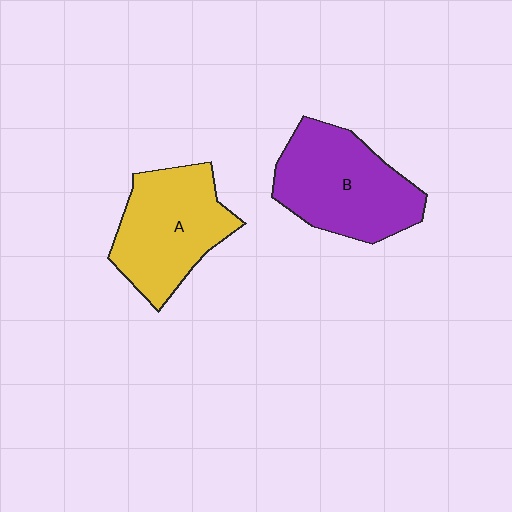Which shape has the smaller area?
Shape A (yellow).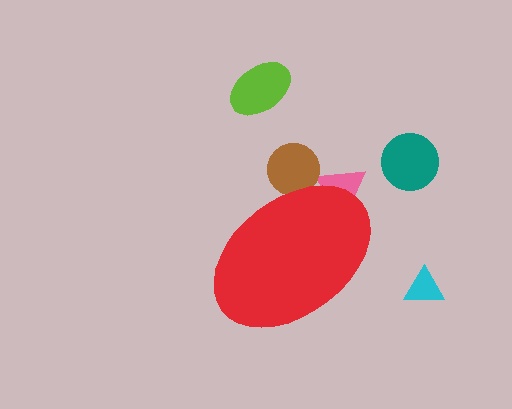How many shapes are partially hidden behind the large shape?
2 shapes are partially hidden.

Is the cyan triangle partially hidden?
No, the cyan triangle is fully visible.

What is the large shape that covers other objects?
A red ellipse.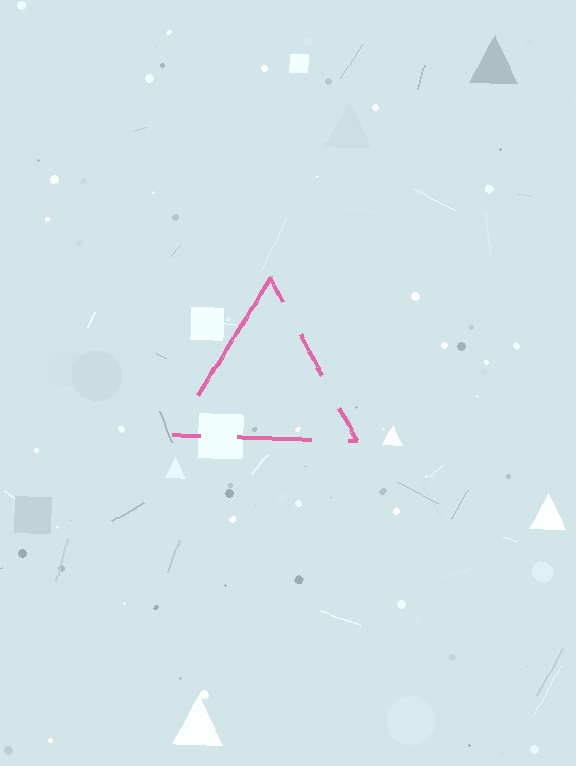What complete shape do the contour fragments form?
The contour fragments form a triangle.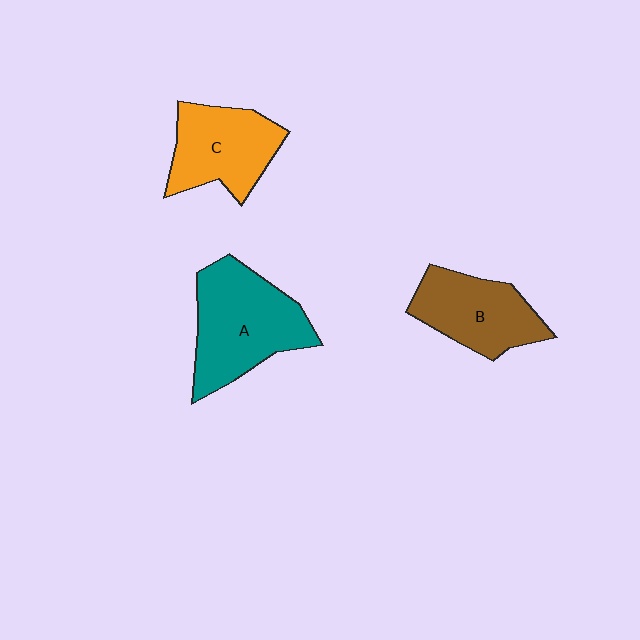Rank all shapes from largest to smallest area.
From largest to smallest: A (teal), C (orange), B (brown).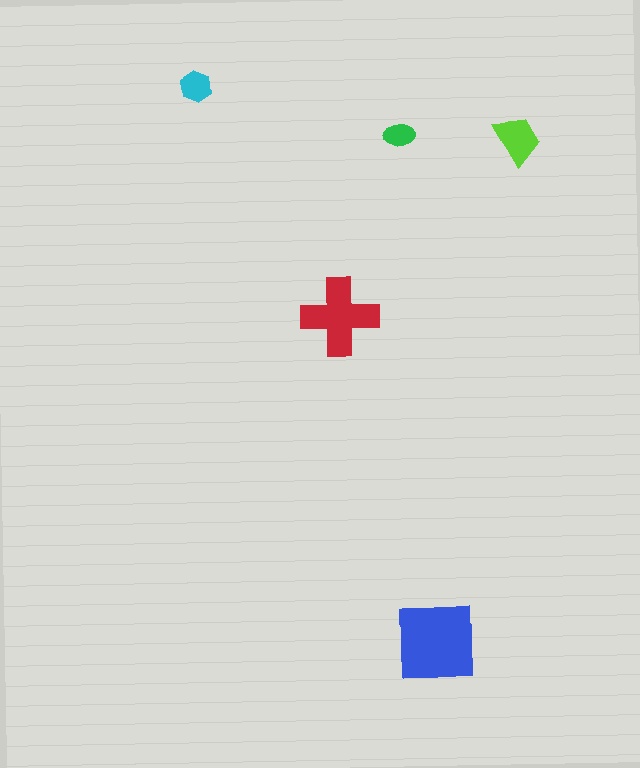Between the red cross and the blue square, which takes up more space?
The blue square.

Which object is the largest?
The blue square.